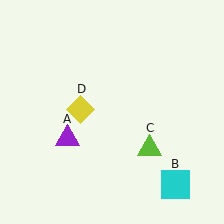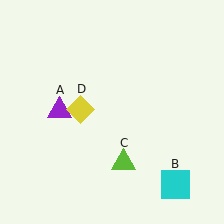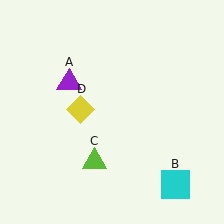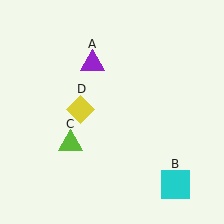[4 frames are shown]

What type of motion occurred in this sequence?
The purple triangle (object A), lime triangle (object C) rotated clockwise around the center of the scene.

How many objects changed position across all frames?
2 objects changed position: purple triangle (object A), lime triangle (object C).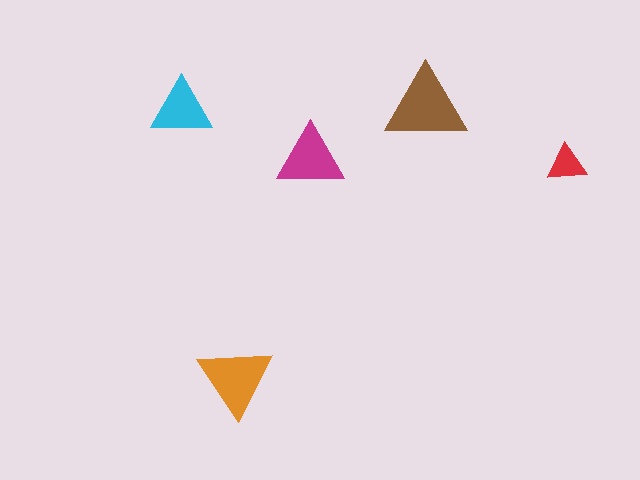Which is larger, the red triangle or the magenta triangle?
The magenta one.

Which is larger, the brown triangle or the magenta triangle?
The brown one.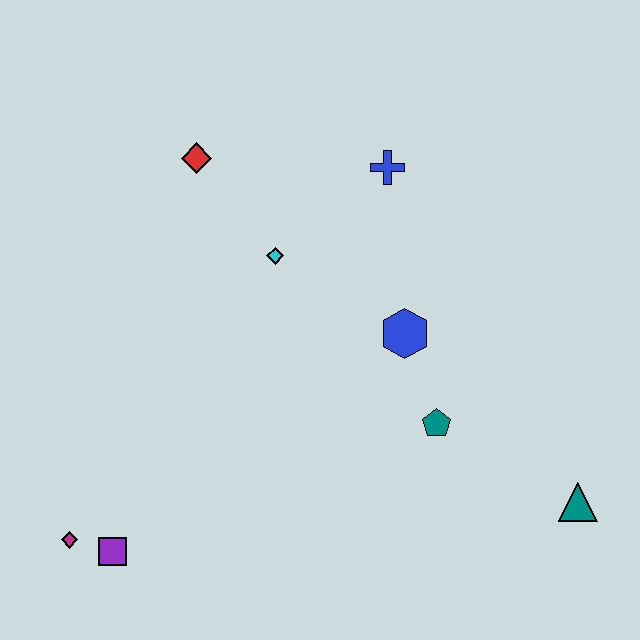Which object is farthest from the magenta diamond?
The teal triangle is farthest from the magenta diamond.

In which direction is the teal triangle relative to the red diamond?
The teal triangle is to the right of the red diamond.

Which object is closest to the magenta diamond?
The purple square is closest to the magenta diamond.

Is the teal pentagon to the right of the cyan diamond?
Yes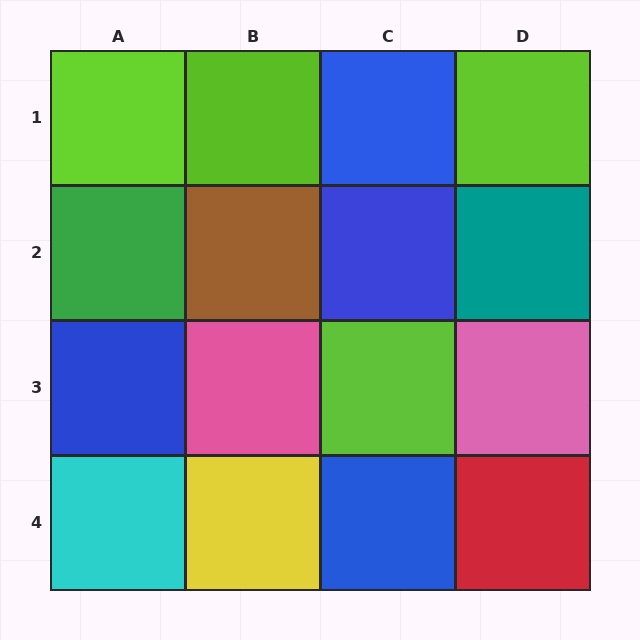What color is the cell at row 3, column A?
Blue.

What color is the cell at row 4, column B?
Yellow.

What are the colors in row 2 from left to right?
Green, brown, blue, teal.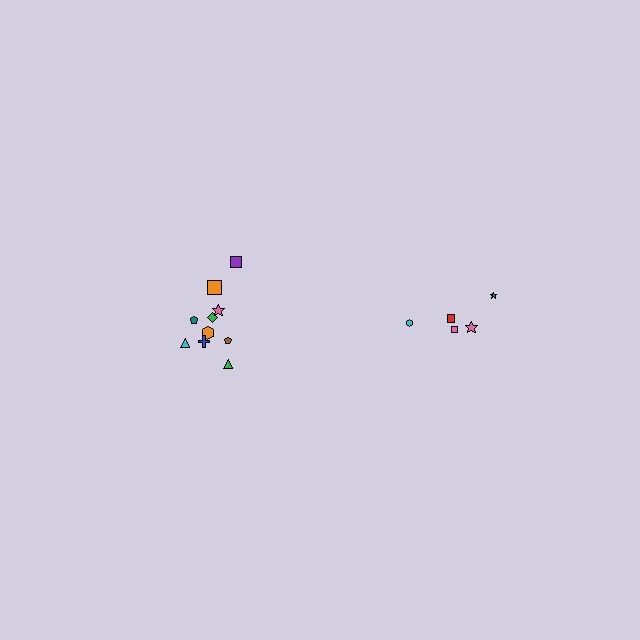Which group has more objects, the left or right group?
The left group.